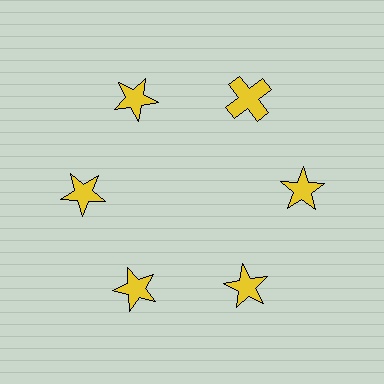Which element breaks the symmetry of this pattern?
The yellow cross at roughly the 1 o'clock position breaks the symmetry. All other shapes are yellow stars.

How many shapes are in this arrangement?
There are 6 shapes arranged in a ring pattern.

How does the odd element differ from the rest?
It has a different shape: cross instead of star.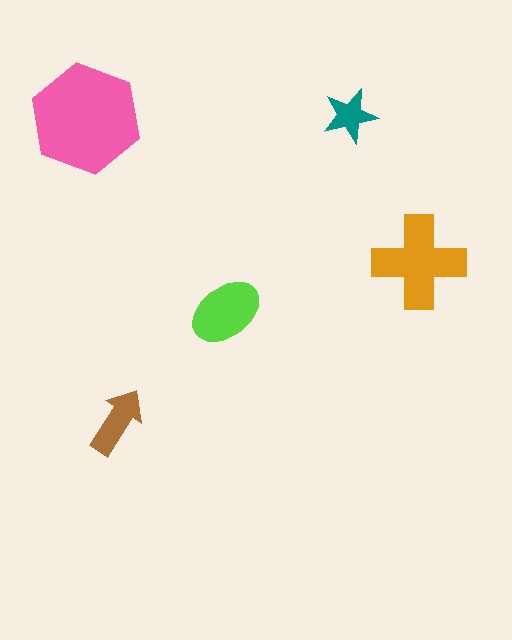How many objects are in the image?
There are 5 objects in the image.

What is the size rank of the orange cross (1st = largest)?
2nd.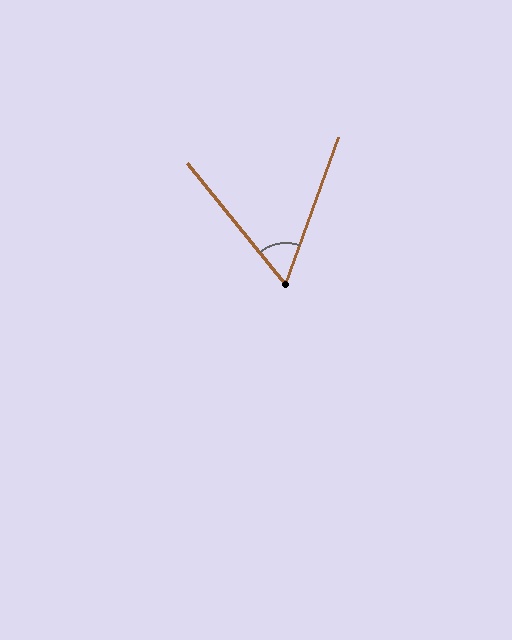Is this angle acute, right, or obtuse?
It is acute.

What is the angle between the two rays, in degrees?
Approximately 59 degrees.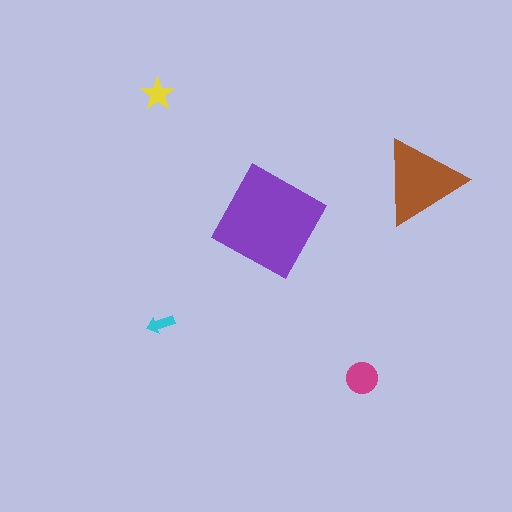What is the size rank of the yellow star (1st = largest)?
4th.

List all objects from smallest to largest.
The cyan arrow, the yellow star, the magenta circle, the brown triangle, the purple square.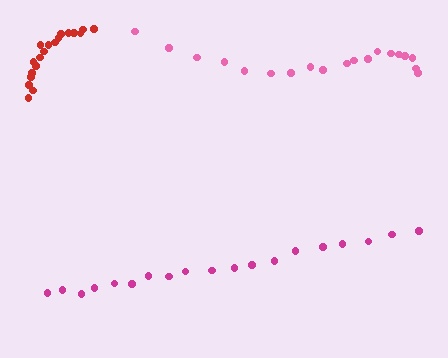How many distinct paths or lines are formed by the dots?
There are 3 distinct paths.